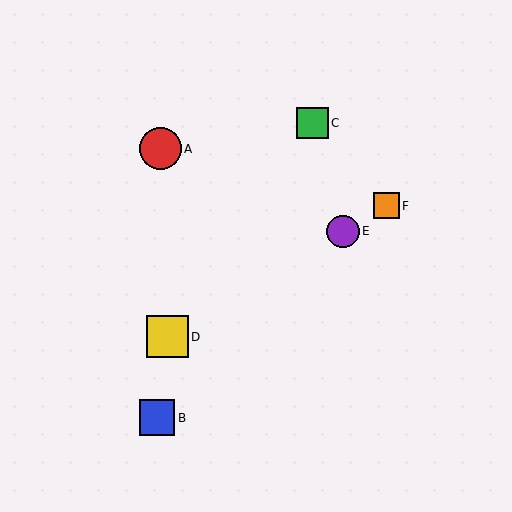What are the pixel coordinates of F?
Object F is at (387, 206).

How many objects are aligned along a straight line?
3 objects (D, E, F) are aligned along a straight line.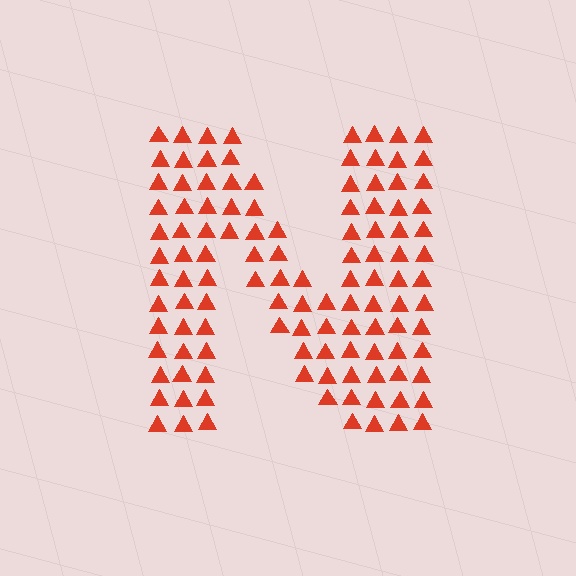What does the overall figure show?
The overall figure shows the letter N.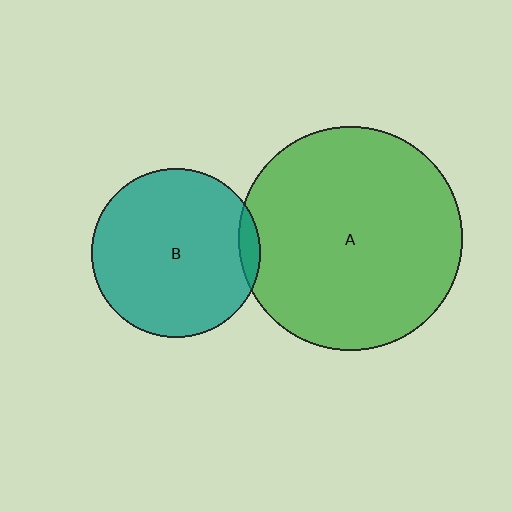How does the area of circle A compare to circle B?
Approximately 1.8 times.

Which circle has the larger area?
Circle A (green).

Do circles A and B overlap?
Yes.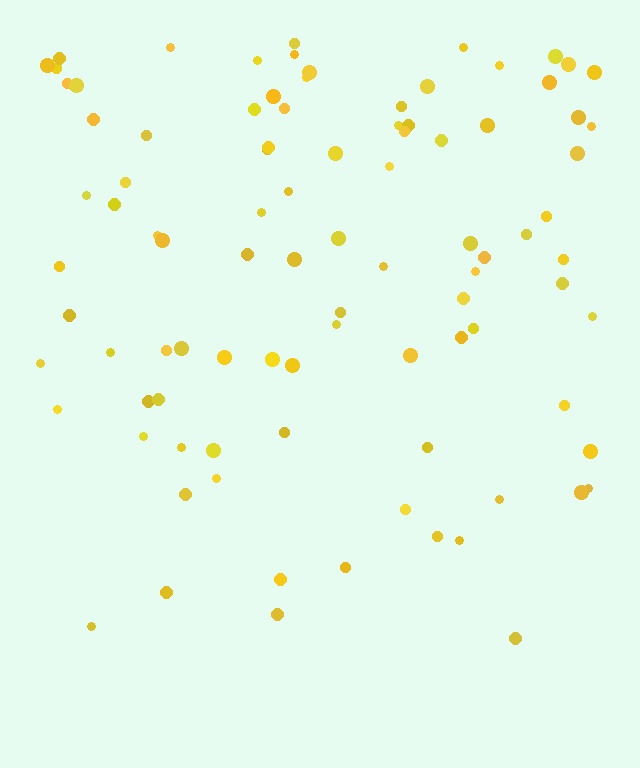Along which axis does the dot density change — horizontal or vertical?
Vertical.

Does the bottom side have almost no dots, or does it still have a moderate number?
Still a moderate number, just noticeably fewer than the top.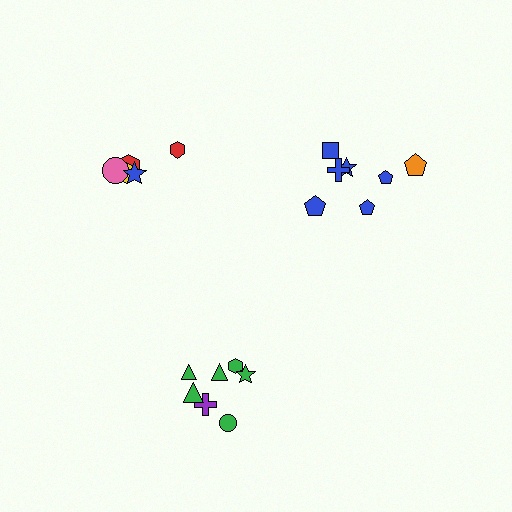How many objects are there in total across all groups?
There are 19 objects.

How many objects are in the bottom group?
There are 7 objects.